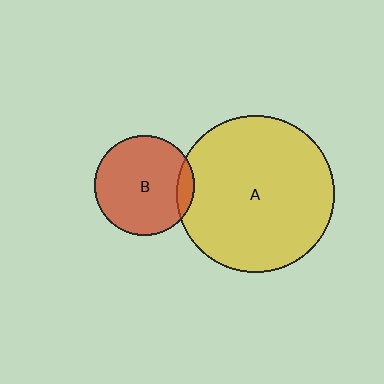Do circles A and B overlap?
Yes.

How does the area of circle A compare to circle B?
Approximately 2.5 times.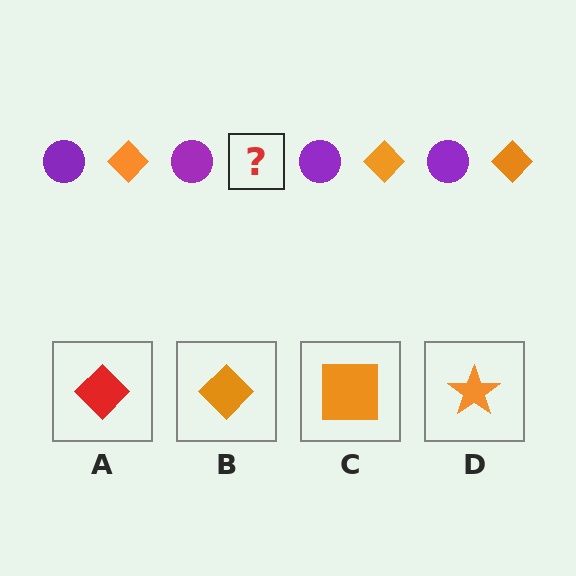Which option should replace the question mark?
Option B.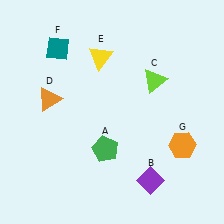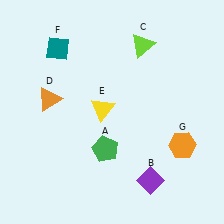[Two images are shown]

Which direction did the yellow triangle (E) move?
The yellow triangle (E) moved down.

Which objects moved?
The objects that moved are: the lime triangle (C), the yellow triangle (E).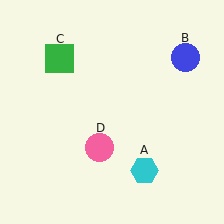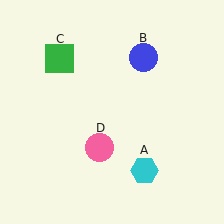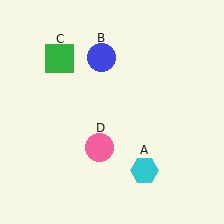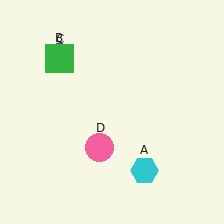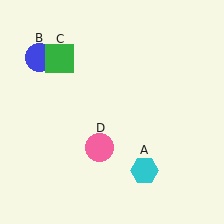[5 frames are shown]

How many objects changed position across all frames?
1 object changed position: blue circle (object B).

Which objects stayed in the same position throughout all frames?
Cyan hexagon (object A) and green square (object C) and pink circle (object D) remained stationary.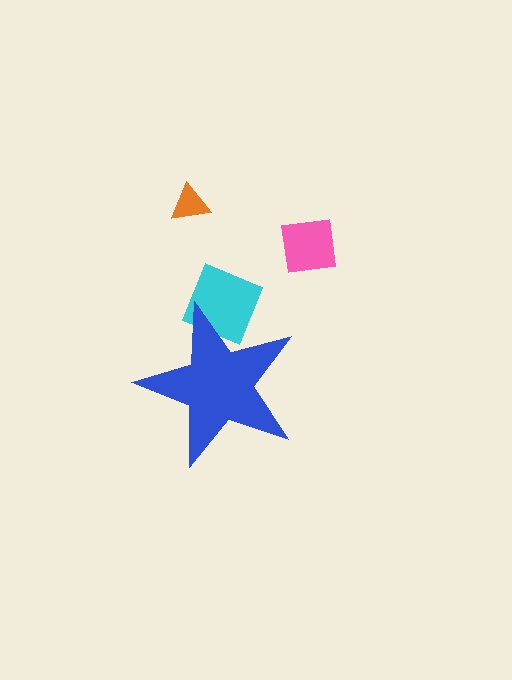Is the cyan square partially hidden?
Yes, the cyan square is partially hidden behind the blue star.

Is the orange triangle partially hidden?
No, the orange triangle is fully visible.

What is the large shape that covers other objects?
A blue star.